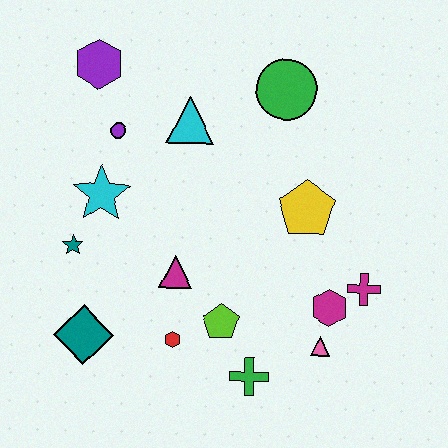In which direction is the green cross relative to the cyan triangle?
The green cross is below the cyan triangle.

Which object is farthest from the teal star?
The magenta cross is farthest from the teal star.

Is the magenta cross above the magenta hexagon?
Yes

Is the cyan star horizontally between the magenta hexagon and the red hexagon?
No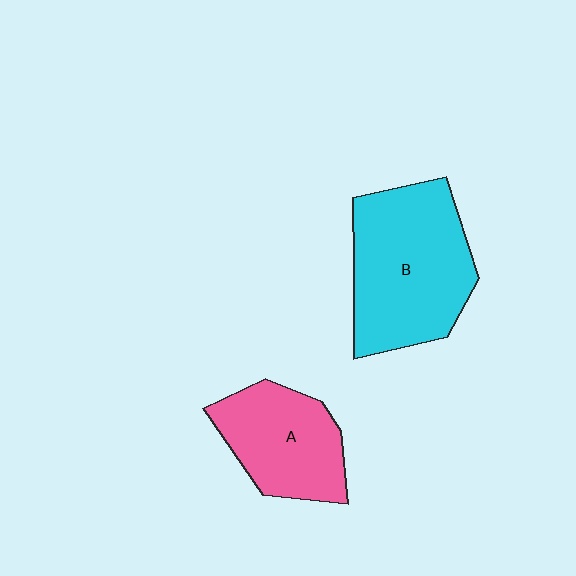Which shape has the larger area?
Shape B (cyan).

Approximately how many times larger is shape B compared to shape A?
Approximately 1.5 times.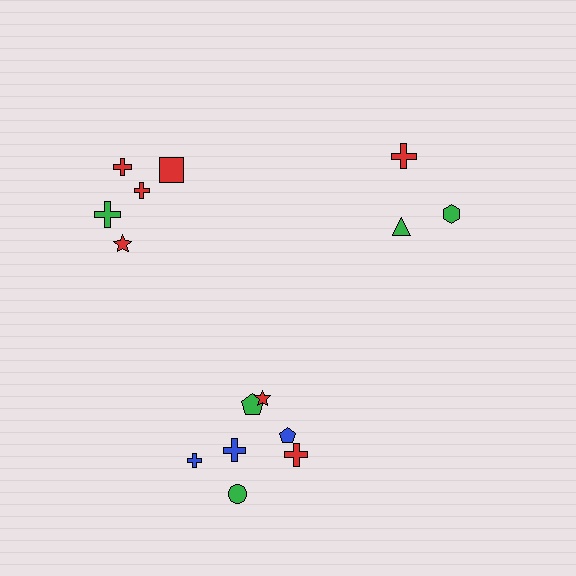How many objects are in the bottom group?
There are 7 objects.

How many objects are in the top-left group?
There are 5 objects.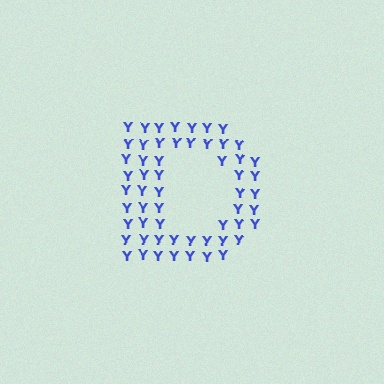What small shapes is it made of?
It is made of small letter Y's.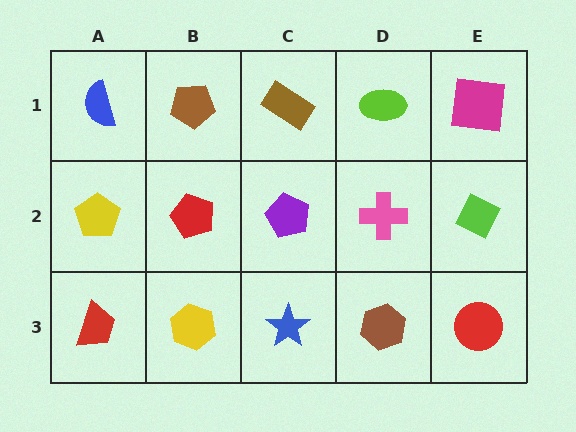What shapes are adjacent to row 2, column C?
A brown rectangle (row 1, column C), a blue star (row 3, column C), a red pentagon (row 2, column B), a pink cross (row 2, column D).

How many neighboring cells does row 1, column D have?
3.